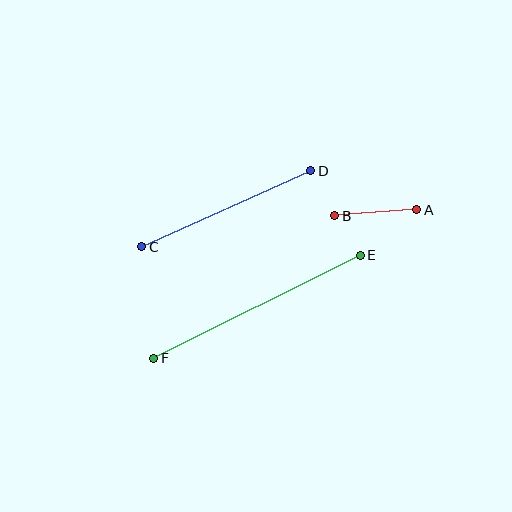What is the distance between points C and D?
The distance is approximately 185 pixels.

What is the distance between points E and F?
The distance is approximately 231 pixels.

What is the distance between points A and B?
The distance is approximately 82 pixels.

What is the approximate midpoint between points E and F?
The midpoint is at approximately (257, 307) pixels.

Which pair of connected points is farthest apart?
Points E and F are farthest apart.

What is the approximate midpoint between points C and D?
The midpoint is at approximately (226, 209) pixels.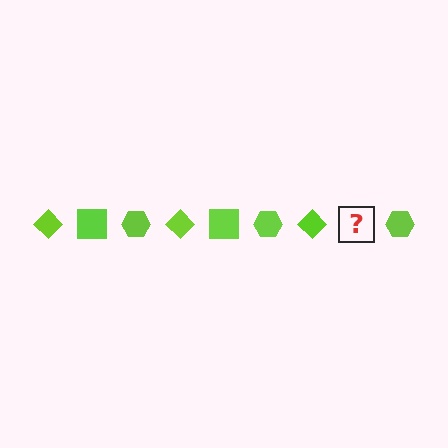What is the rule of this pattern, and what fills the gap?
The rule is that the pattern cycles through diamond, square, hexagon shapes in lime. The gap should be filled with a lime square.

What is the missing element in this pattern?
The missing element is a lime square.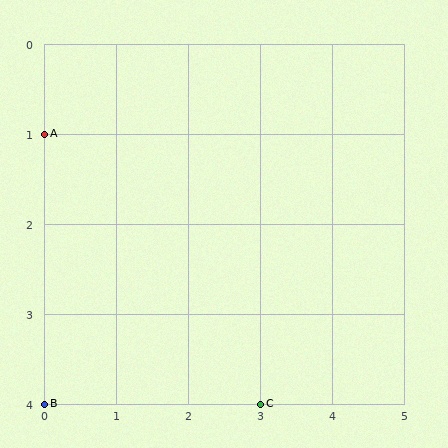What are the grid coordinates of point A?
Point A is at grid coordinates (0, 1).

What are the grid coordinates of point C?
Point C is at grid coordinates (3, 4).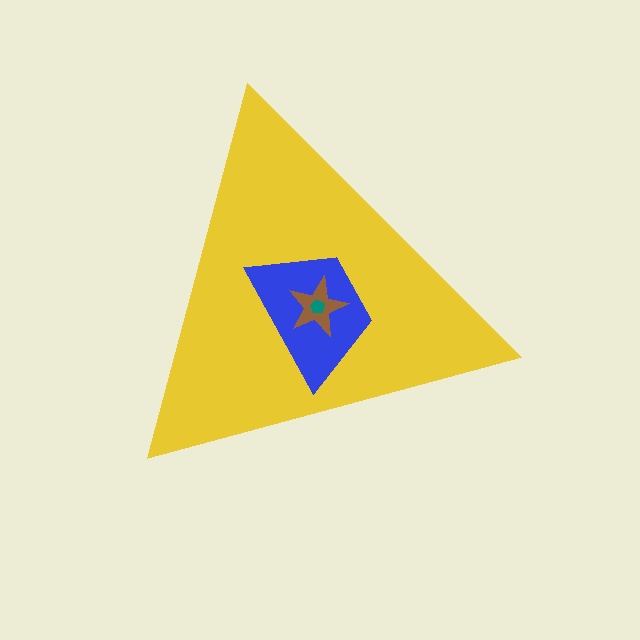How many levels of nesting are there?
4.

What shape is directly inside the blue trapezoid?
The brown star.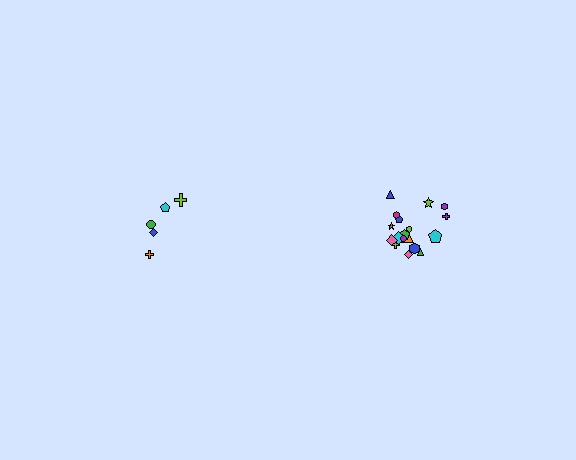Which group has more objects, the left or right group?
The right group.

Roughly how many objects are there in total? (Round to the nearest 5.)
Roughly 25 objects in total.